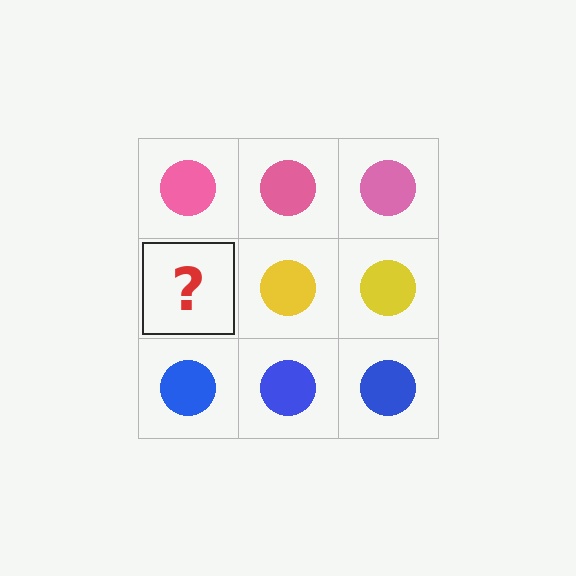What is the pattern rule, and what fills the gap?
The rule is that each row has a consistent color. The gap should be filled with a yellow circle.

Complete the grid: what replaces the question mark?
The question mark should be replaced with a yellow circle.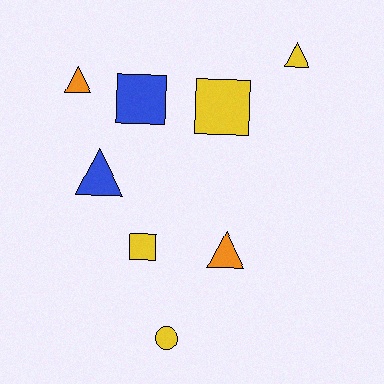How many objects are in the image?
There are 8 objects.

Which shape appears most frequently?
Triangle, with 4 objects.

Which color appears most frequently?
Yellow, with 4 objects.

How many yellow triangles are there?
There is 1 yellow triangle.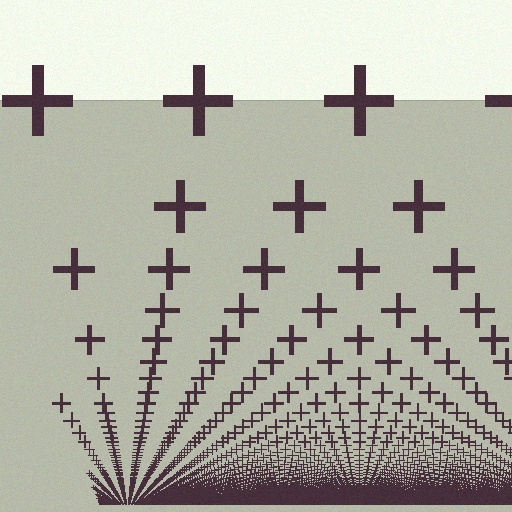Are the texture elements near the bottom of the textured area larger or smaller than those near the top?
Smaller. The gradient is inverted — elements near the bottom are smaller and denser.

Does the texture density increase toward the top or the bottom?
Density increases toward the bottom.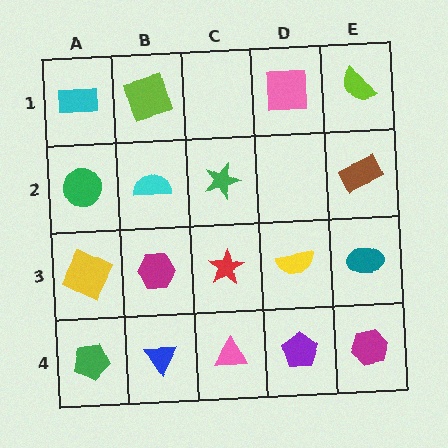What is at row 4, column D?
A purple pentagon.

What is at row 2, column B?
A cyan semicircle.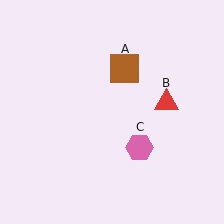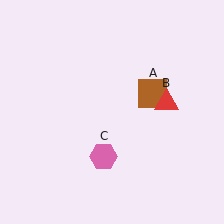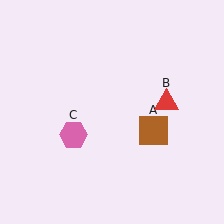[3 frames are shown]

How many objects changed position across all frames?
2 objects changed position: brown square (object A), pink hexagon (object C).